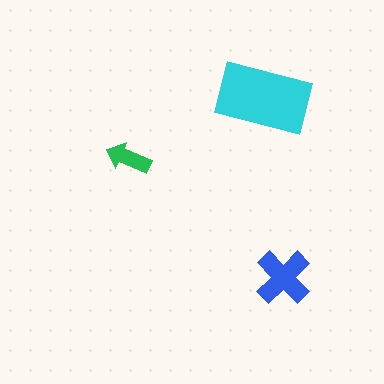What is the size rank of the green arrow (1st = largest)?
3rd.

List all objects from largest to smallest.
The cyan rectangle, the blue cross, the green arrow.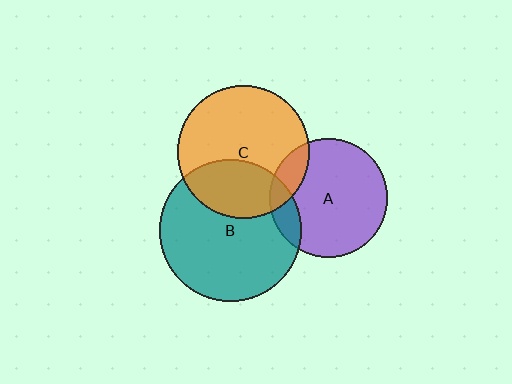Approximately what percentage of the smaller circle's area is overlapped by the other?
Approximately 15%.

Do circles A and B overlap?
Yes.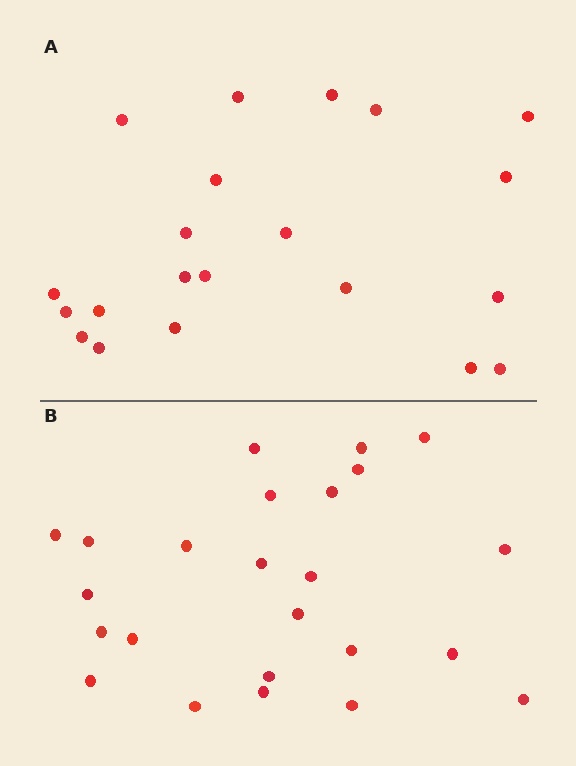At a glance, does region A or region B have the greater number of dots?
Region B (the bottom region) has more dots.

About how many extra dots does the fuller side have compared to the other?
Region B has just a few more — roughly 2 or 3 more dots than region A.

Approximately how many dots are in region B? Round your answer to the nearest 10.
About 20 dots. (The exact count is 24, which rounds to 20.)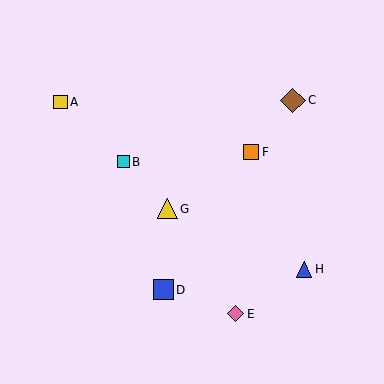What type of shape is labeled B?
Shape B is a cyan square.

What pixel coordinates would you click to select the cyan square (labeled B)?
Click at (123, 162) to select the cyan square B.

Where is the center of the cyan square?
The center of the cyan square is at (123, 162).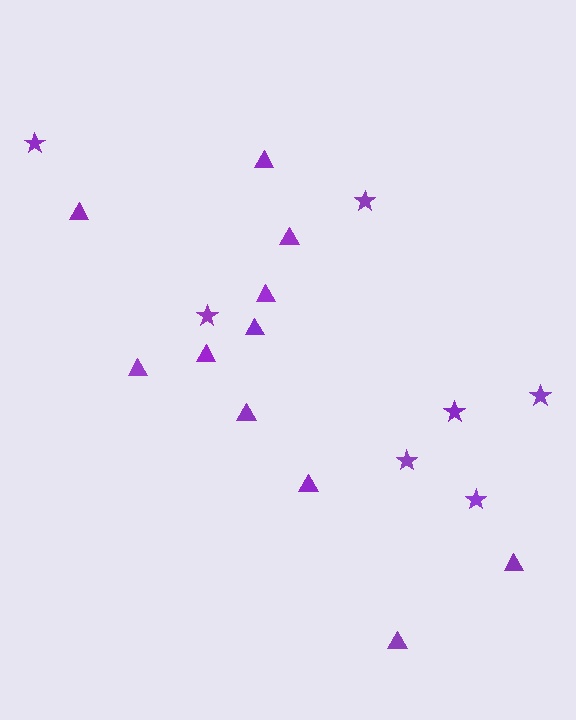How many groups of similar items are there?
There are 2 groups: one group of triangles (11) and one group of stars (7).